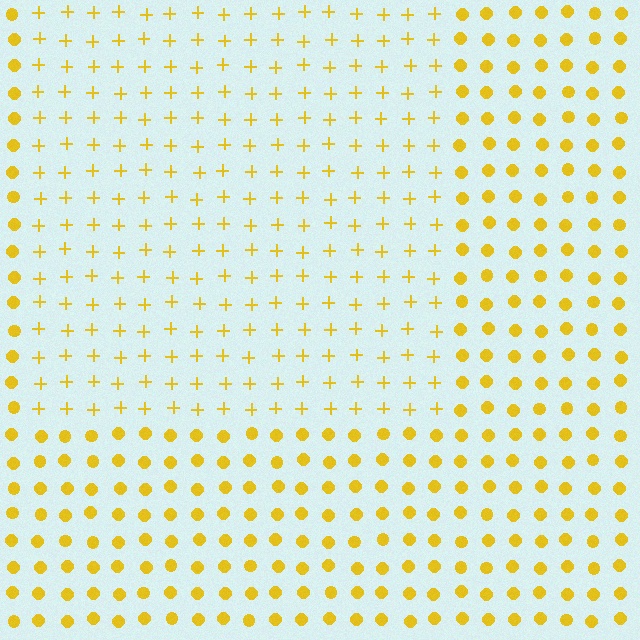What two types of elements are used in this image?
The image uses plus signs inside the rectangle region and circles outside it.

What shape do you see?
I see a rectangle.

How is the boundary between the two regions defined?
The boundary is defined by a change in element shape: plus signs inside vs. circles outside. All elements share the same color and spacing.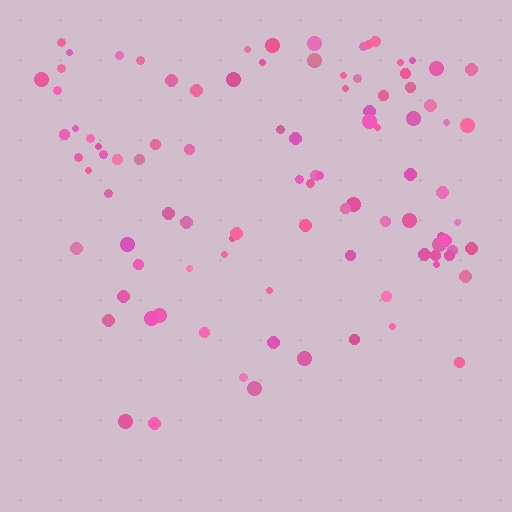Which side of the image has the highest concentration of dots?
The top.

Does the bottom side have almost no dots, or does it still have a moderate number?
Still a moderate number, just noticeably fewer than the top.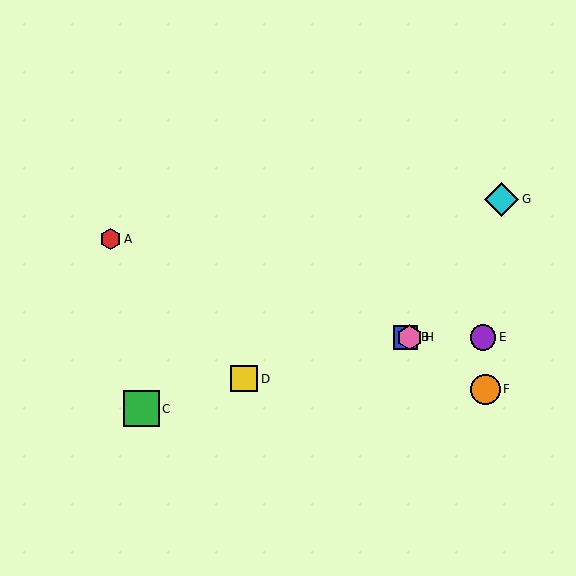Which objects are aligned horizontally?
Objects B, E, H are aligned horizontally.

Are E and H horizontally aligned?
Yes, both are at y≈337.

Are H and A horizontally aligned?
No, H is at y≈337 and A is at y≈239.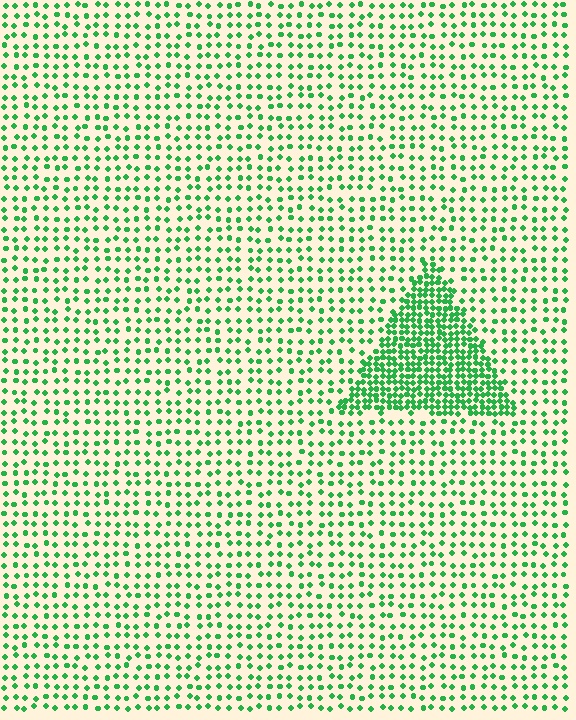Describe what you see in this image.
The image contains small green elements arranged at two different densities. A triangle-shaped region is visible where the elements are more densely packed than the surrounding area.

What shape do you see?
I see a triangle.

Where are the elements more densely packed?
The elements are more densely packed inside the triangle boundary.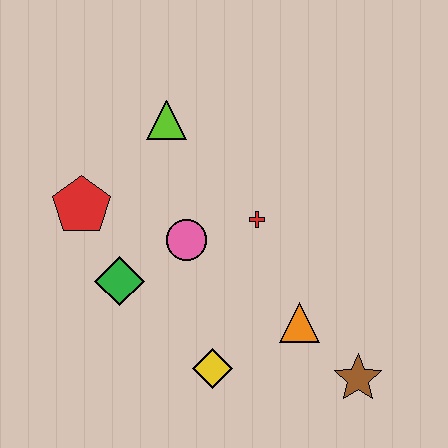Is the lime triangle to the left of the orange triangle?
Yes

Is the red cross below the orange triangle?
No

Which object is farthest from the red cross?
The brown star is farthest from the red cross.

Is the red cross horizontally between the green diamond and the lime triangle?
No